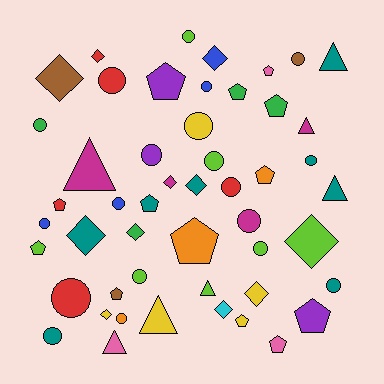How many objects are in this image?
There are 50 objects.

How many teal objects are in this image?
There are 8 teal objects.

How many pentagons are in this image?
There are 13 pentagons.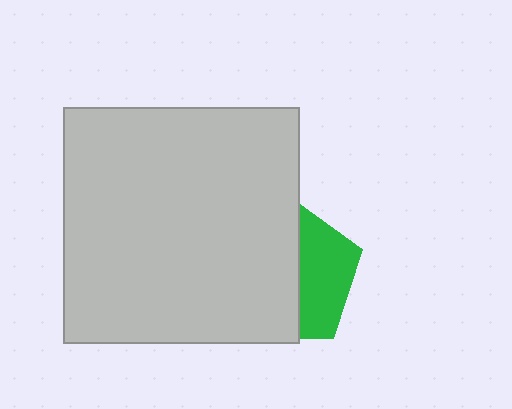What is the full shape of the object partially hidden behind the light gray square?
The partially hidden object is a green pentagon.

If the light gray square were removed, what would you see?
You would see the complete green pentagon.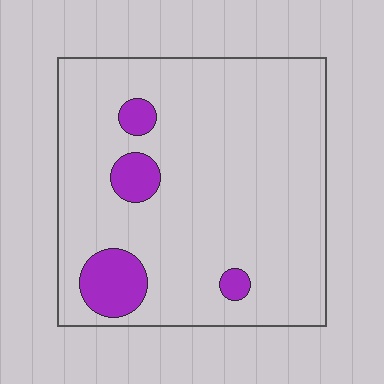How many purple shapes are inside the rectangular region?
4.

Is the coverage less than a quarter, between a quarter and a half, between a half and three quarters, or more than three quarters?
Less than a quarter.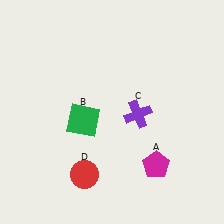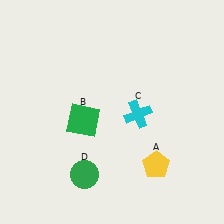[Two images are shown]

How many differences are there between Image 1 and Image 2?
There are 3 differences between the two images.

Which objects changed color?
A changed from magenta to yellow. C changed from purple to cyan. D changed from red to green.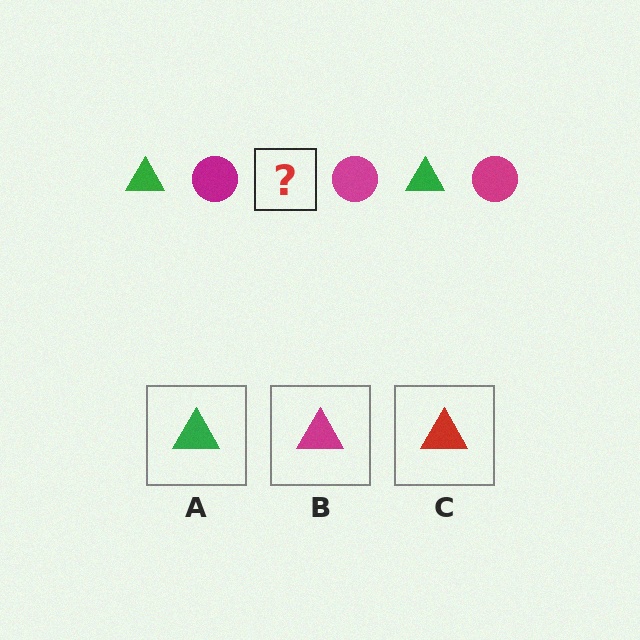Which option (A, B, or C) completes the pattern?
A.